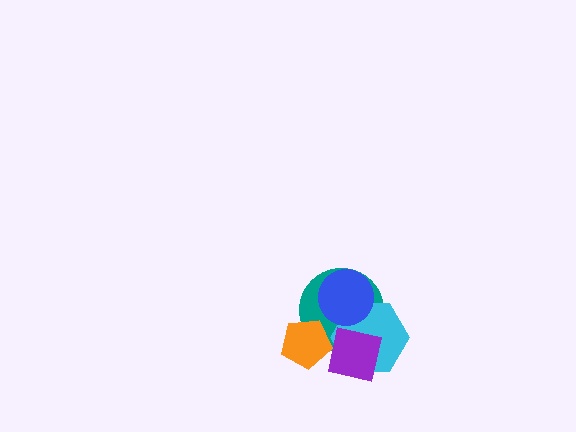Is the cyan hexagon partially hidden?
Yes, it is partially covered by another shape.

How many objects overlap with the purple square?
3 objects overlap with the purple square.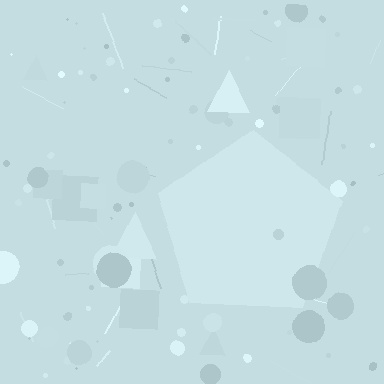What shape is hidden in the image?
A pentagon is hidden in the image.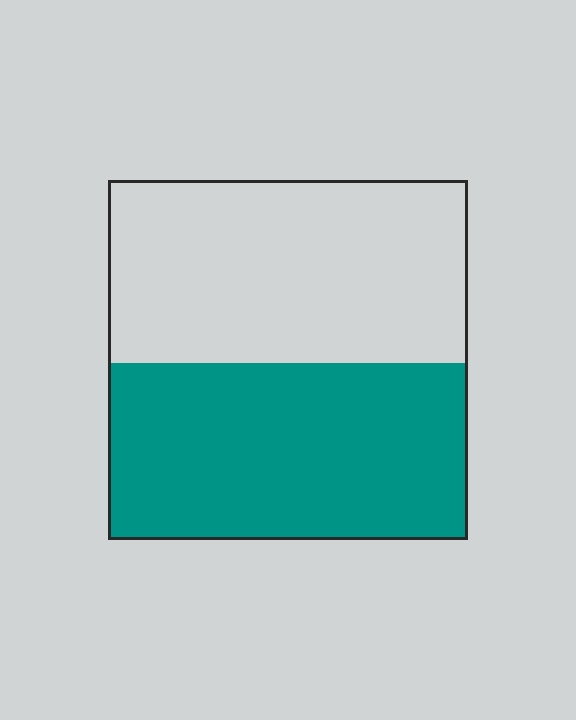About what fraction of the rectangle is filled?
About one half (1/2).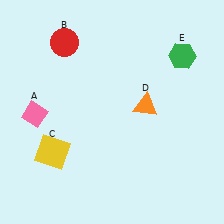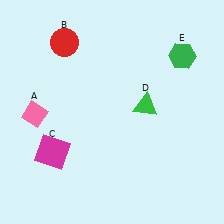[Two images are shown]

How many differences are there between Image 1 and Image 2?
There are 2 differences between the two images.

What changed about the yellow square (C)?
In Image 1, C is yellow. In Image 2, it changed to magenta.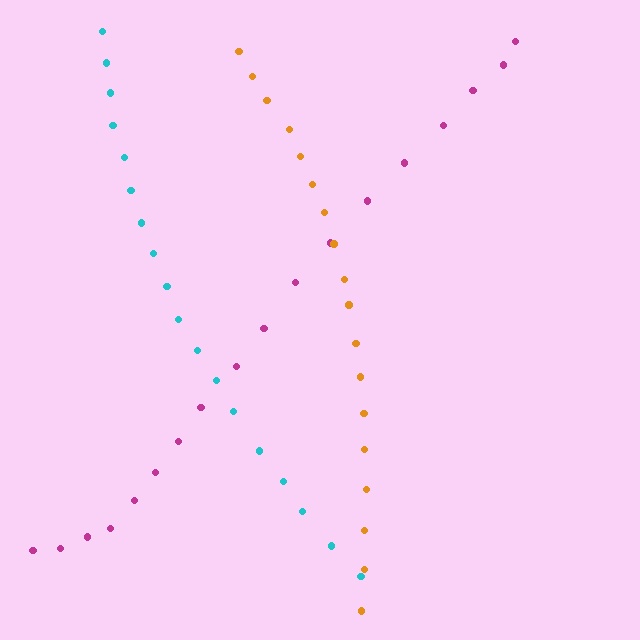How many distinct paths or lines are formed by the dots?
There are 3 distinct paths.